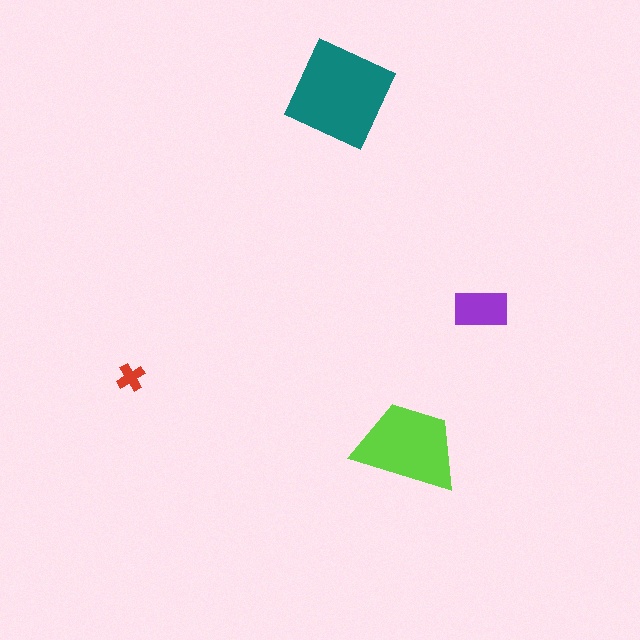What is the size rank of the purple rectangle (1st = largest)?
3rd.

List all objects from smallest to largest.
The red cross, the purple rectangle, the lime trapezoid, the teal square.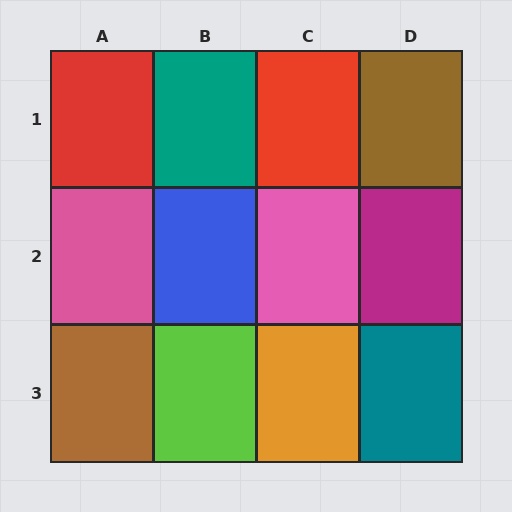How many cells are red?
2 cells are red.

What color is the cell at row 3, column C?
Orange.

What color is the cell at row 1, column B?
Teal.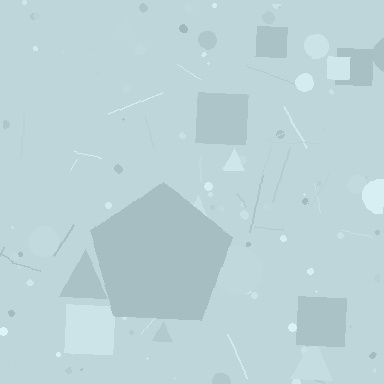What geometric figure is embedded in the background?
A pentagon is embedded in the background.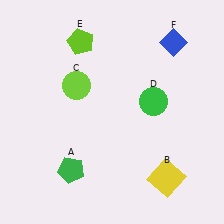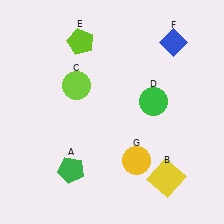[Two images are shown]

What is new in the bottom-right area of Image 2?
A yellow circle (G) was added in the bottom-right area of Image 2.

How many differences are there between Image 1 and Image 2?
There is 1 difference between the two images.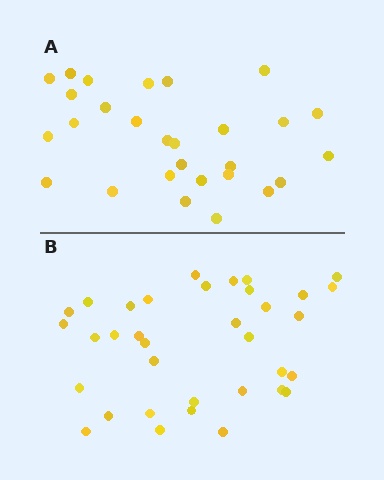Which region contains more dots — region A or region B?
Region B (the bottom region) has more dots.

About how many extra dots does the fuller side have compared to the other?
Region B has roughly 8 or so more dots than region A.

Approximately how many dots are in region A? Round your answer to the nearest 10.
About 30 dots. (The exact count is 28, which rounds to 30.)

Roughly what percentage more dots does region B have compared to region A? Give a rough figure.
About 25% more.